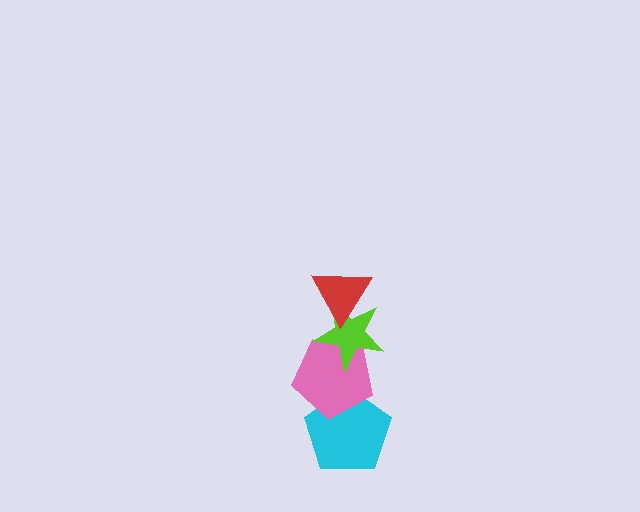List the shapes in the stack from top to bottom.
From top to bottom: the red triangle, the lime star, the pink pentagon, the cyan pentagon.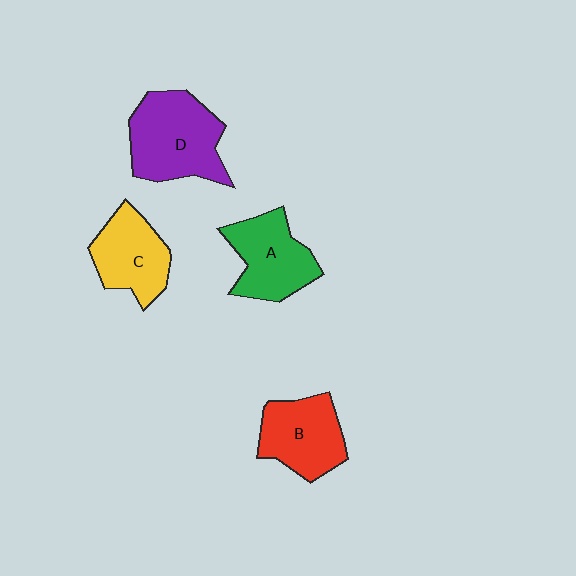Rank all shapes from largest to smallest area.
From largest to smallest: D (purple), A (green), B (red), C (yellow).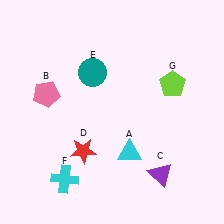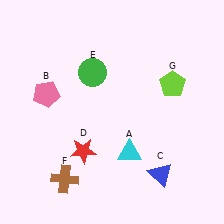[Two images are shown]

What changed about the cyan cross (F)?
In Image 1, F is cyan. In Image 2, it changed to brown.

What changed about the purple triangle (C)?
In Image 1, C is purple. In Image 2, it changed to blue.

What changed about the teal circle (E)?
In Image 1, E is teal. In Image 2, it changed to green.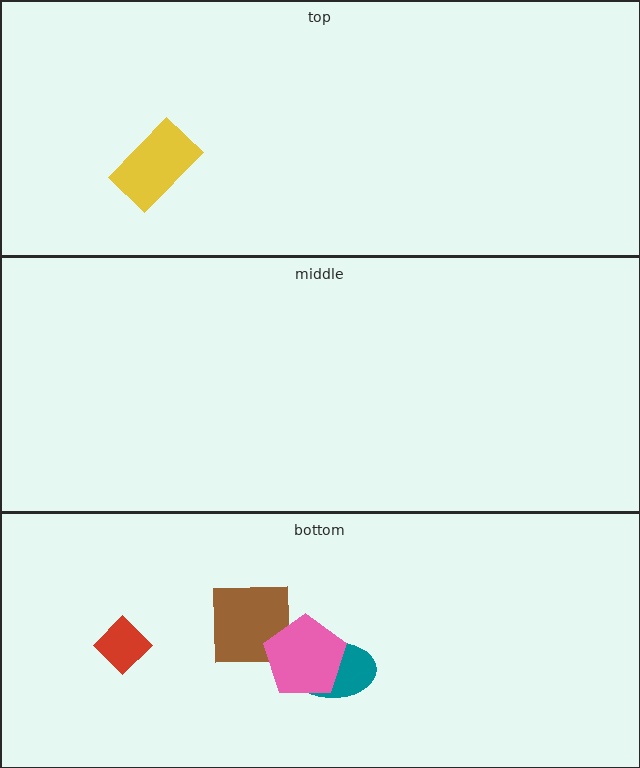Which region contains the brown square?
The bottom region.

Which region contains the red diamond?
The bottom region.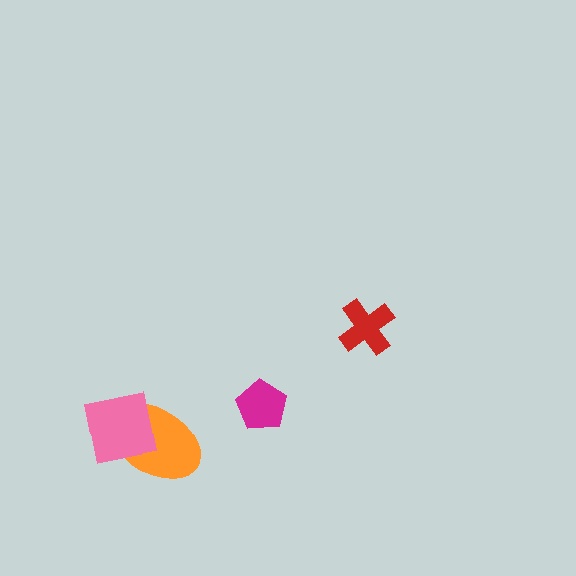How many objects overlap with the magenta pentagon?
0 objects overlap with the magenta pentagon.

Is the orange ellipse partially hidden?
Yes, it is partially covered by another shape.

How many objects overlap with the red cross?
0 objects overlap with the red cross.